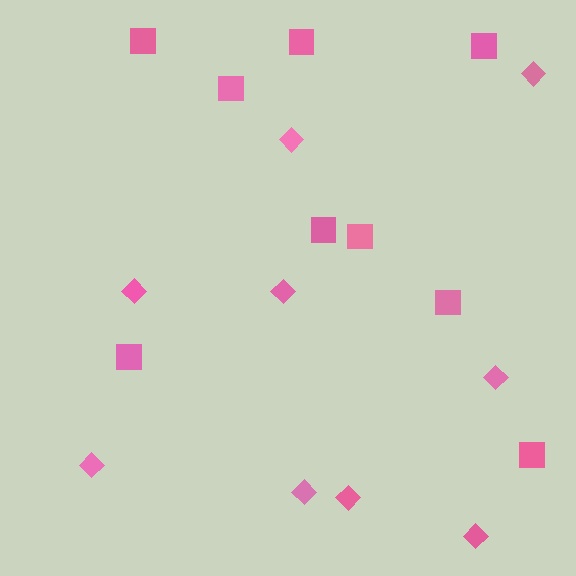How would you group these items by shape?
There are 2 groups: one group of squares (9) and one group of diamonds (9).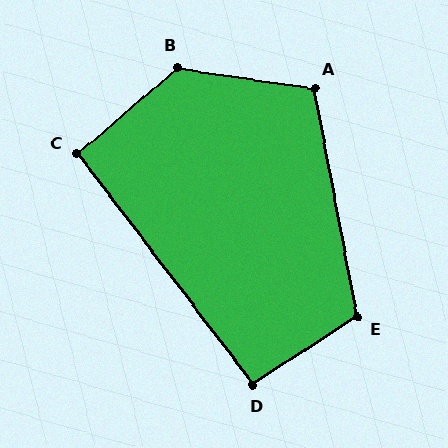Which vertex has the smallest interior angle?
C, at approximately 93 degrees.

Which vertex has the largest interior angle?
B, at approximately 131 degrees.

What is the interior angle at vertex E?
Approximately 112 degrees (obtuse).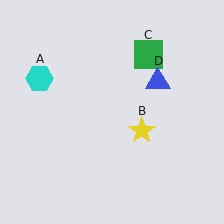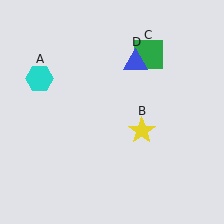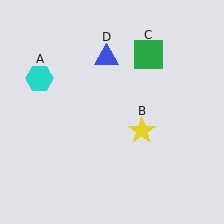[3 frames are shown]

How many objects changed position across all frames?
1 object changed position: blue triangle (object D).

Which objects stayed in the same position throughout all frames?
Cyan hexagon (object A) and yellow star (object B) and green square (object C) remained stationary.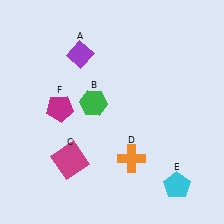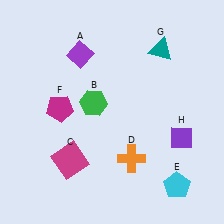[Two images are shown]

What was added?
A teal triangle (G), a purple diamond (H) were added in Image 2.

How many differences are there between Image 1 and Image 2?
There are 2 differences between the two images.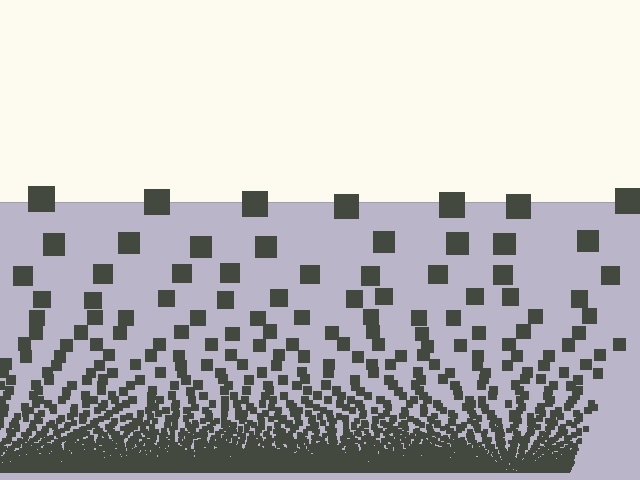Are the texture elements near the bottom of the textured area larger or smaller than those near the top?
Smaller. The gradient is inverted — elements near the bottom are smaller and denser.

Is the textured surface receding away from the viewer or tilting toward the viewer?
The surface appears to tilt toward the viewer. Texture elements get larger and sparser toward the top.